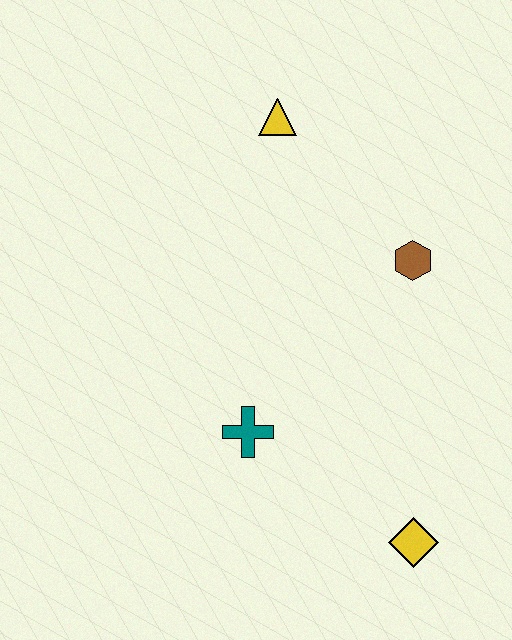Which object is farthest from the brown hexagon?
The yellow diamond is farthest from the brown hexagon.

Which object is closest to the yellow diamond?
The teal cross is closest to the yellow diamond.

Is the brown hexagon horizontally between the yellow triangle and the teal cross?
No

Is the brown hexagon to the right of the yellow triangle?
Yes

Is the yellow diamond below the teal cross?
Yes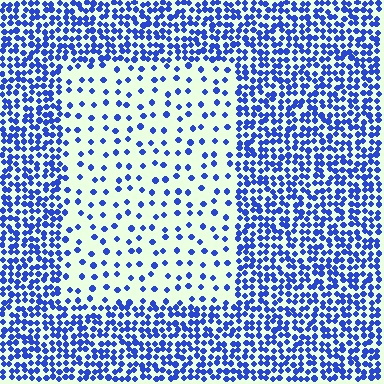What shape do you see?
I see a rectangle.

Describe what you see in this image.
The image contains small blue elements arranged at two different densities. A rectangle-shaped region is visible where the elements are less densely packed than the surrounding area.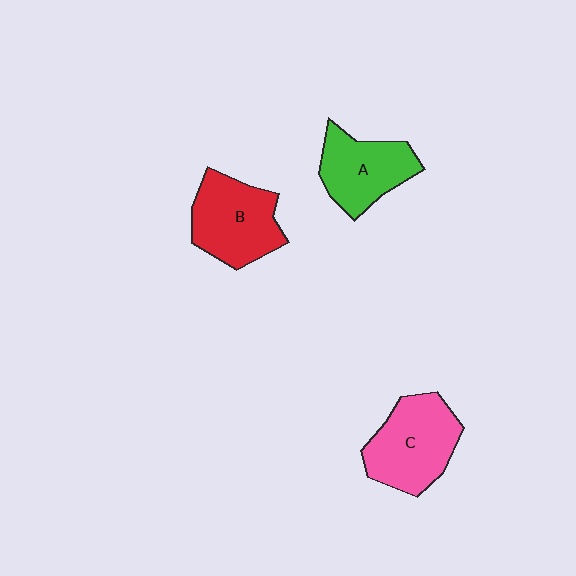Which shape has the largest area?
Shape C (pink).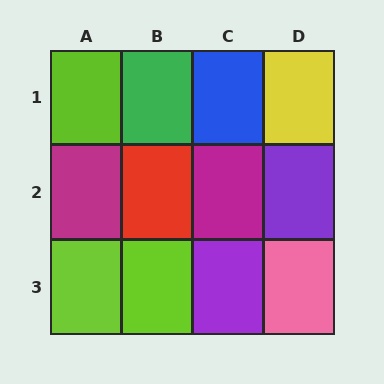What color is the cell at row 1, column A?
Lime.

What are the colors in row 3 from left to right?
Lime, lime, purple, pink.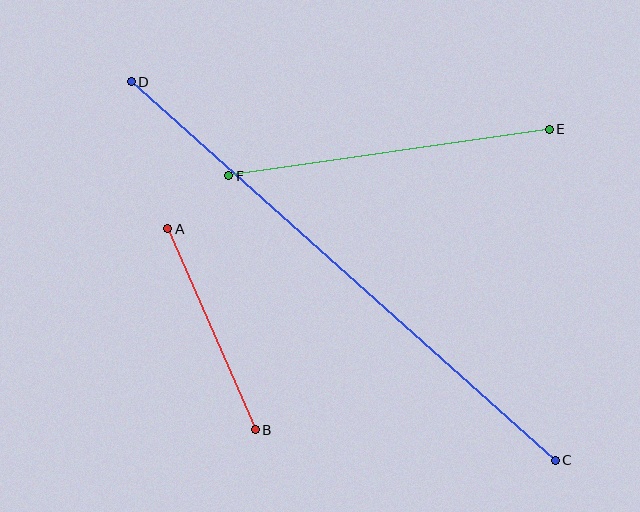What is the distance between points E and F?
The distance is approximately 324 pixels.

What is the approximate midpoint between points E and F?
The midpoint is at approximately (389, 153) pixels.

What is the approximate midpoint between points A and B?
The midpoint is at approximately (212, 329) pixels.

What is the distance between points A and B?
The distance is approximately 219 pixels.